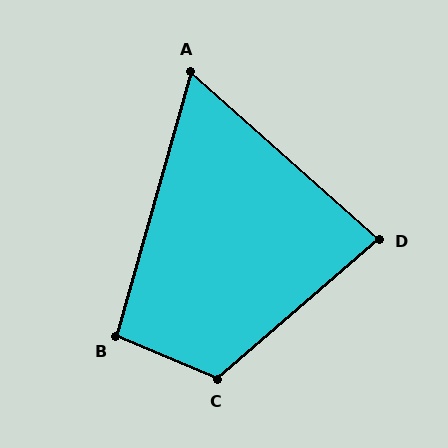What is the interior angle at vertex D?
Approximately 83 degrees (acute).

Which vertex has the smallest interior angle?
A, at approximately 64 degrees.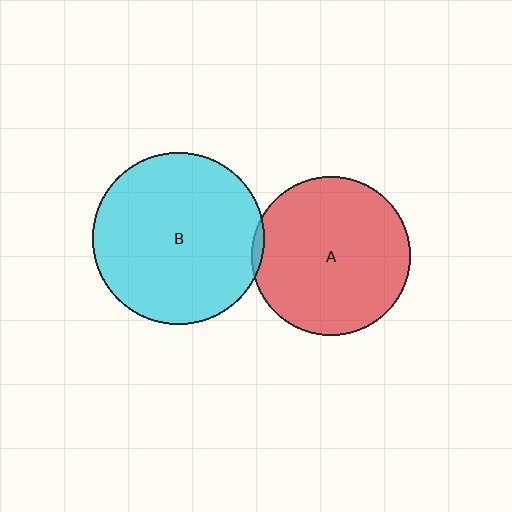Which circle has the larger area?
Circle B (cyan).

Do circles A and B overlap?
Yes.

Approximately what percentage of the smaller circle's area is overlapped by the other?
Approximately 5%.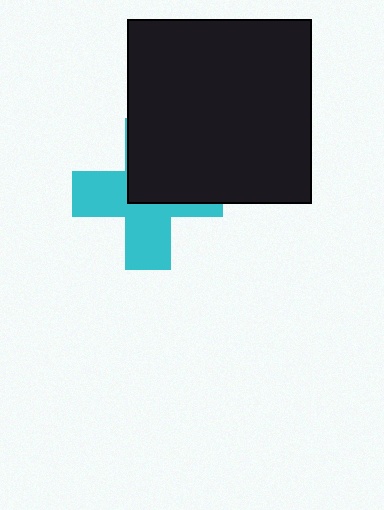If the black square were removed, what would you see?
You would see the complete cyan cross.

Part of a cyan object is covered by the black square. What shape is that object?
It is a cross.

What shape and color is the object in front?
The object in front is a black square.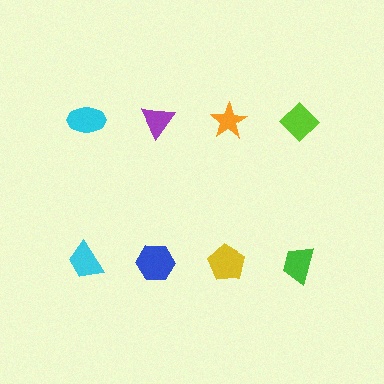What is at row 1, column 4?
A lime diamond.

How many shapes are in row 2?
4 shapes.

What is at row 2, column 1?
A cyan trapezoid.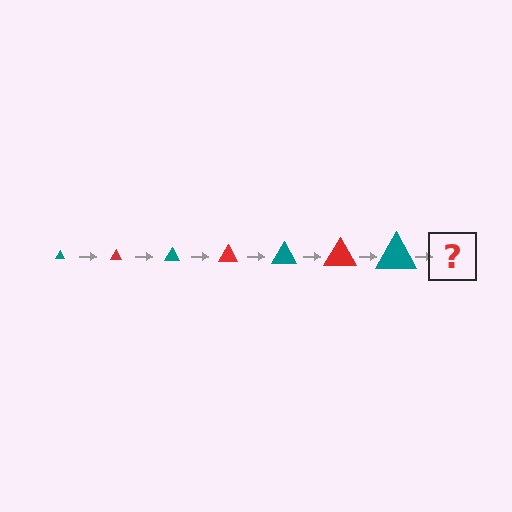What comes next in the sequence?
The next element should be a red triangle, larger than the previous one.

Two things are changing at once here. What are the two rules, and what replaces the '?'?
The two rules are that the triangle grows larger each step and the color cycles through teal and red. The '?' should be a red triangle, larger than the previous one.